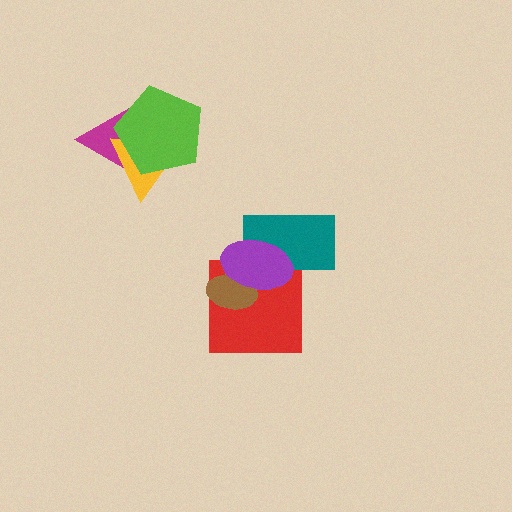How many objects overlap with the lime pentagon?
2 objects overlap with the lime pentagon.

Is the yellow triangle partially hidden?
Yes, it is partially covered by another shape.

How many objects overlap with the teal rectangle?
2 objects overlap with the teal rectangle.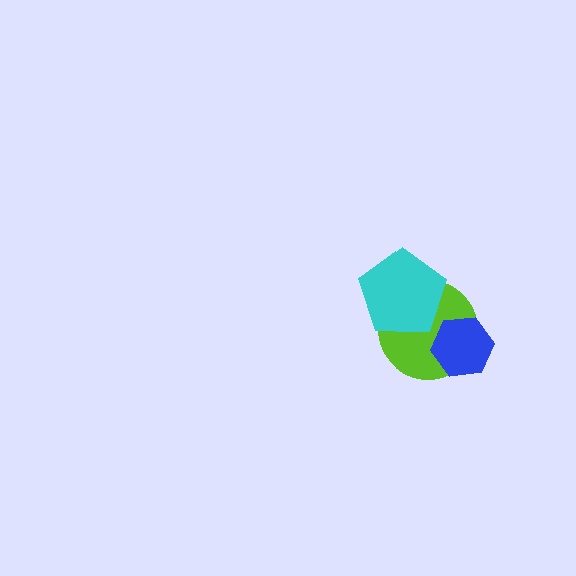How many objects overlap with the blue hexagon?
1 object overlaps with the blue hexagon.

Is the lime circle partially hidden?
Yes, it is partially covered by another shape.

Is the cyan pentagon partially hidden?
No, no other shape covers it.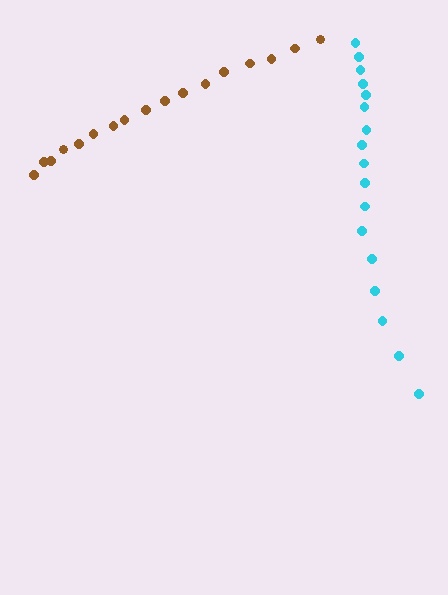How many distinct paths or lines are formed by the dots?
There are 2 distinct paths.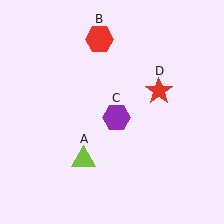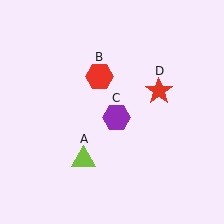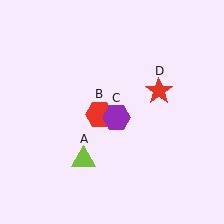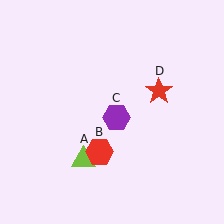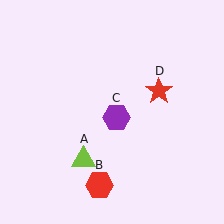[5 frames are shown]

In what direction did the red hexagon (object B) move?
The red hexagon (object B) moved down.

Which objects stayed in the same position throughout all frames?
Lime triangle (object A) and purple hexagon (object C) and red star (object D) remained stationary.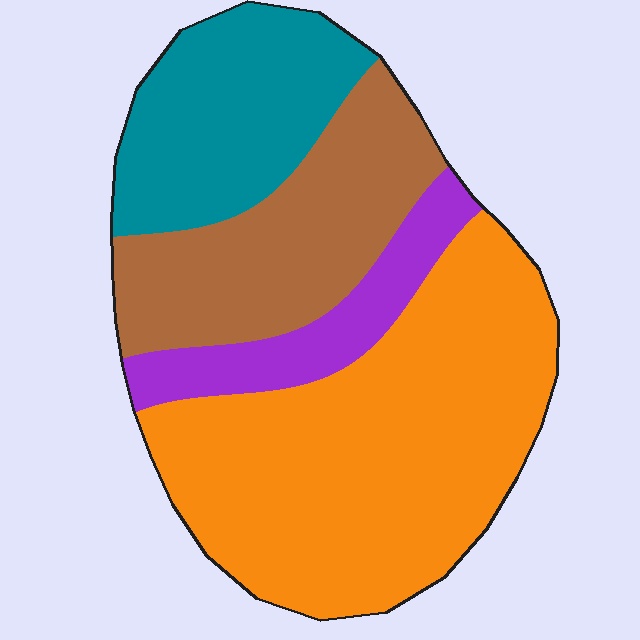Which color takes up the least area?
Purple, at roughly 10%.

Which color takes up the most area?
Orange, at roughly 45%.